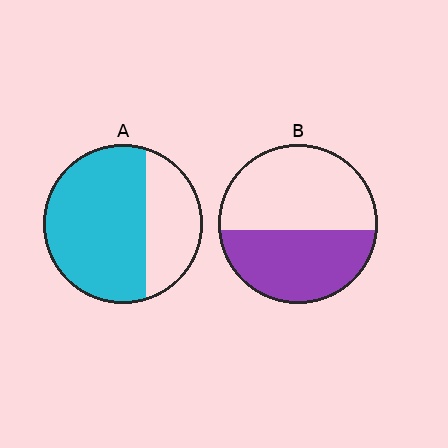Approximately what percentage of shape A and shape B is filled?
A is approximately 70% and B is approximately 45%.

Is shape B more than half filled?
No.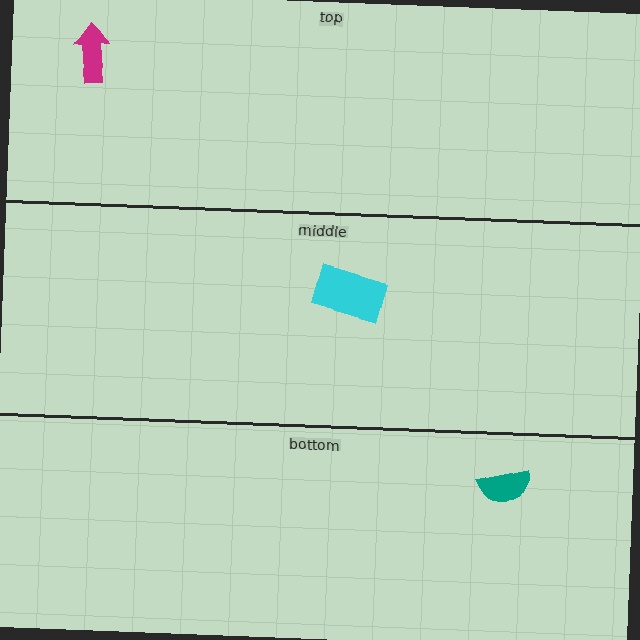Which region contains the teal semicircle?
The bottom region.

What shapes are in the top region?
The magenta arrow.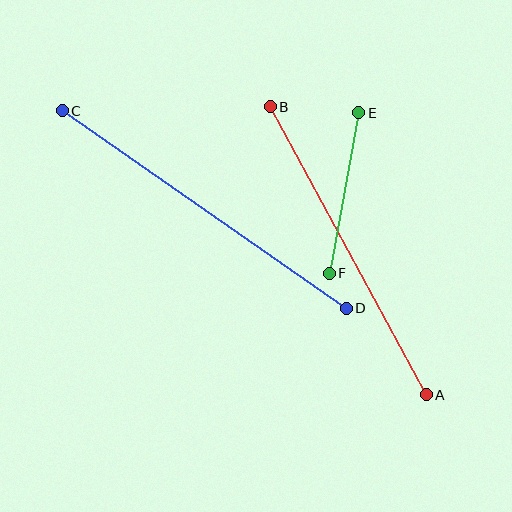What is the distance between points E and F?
The distance is approximately 163 pixels.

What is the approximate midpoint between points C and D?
The midpoint is at approximately (204, 209) pixels.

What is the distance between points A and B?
The distance is approximately 328 pixels.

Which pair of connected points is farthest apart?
Points C and D are farthest apart.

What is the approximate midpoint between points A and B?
The midpoint is at approximately (348, 251) pixels.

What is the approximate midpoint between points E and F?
The midpoint is at approximately (344, 193) pixels.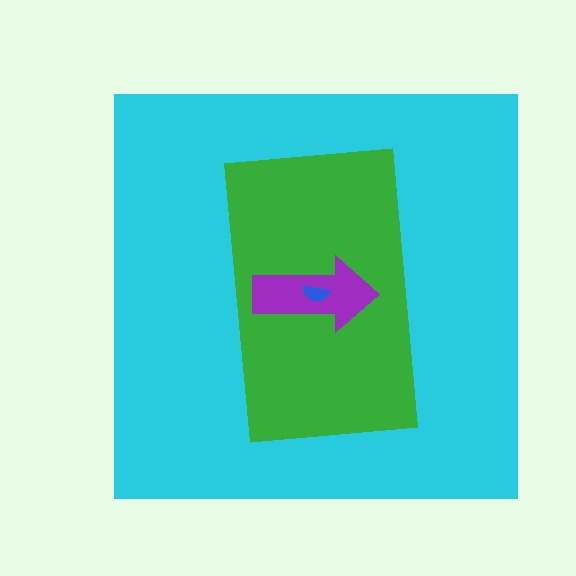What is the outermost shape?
The cyan square.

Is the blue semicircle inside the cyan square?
Yes.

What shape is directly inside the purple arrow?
The blue semicircle.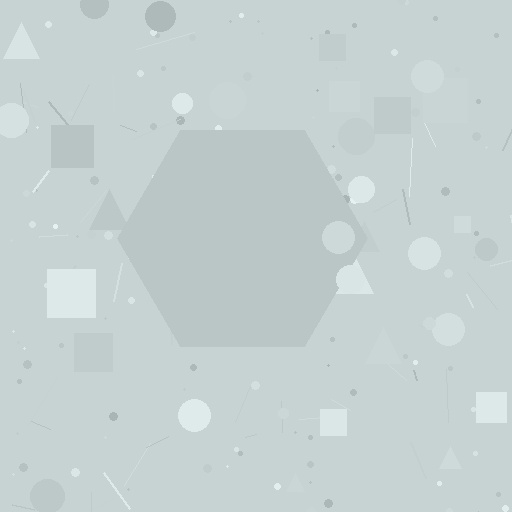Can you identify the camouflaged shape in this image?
The camouflaged shape is a hexagon.